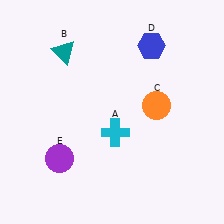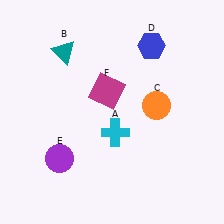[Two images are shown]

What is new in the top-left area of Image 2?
A magenta square (F) was added in the top-left area of Image 2.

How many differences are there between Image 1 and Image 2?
There is 1 difference between the two images.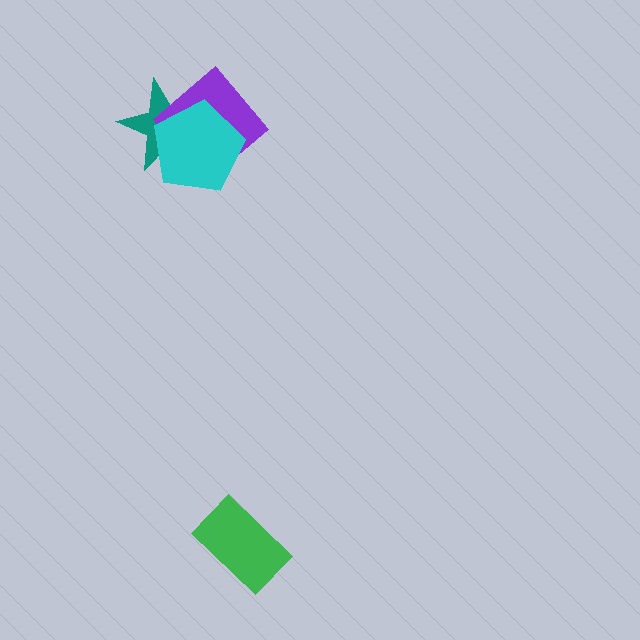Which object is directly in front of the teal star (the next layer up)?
The purple diamond is directly in front of the teal star.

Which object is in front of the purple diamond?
The cyan pentagon is in front of the purple diamond.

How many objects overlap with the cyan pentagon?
2 objects overlap with the cyan pentagon.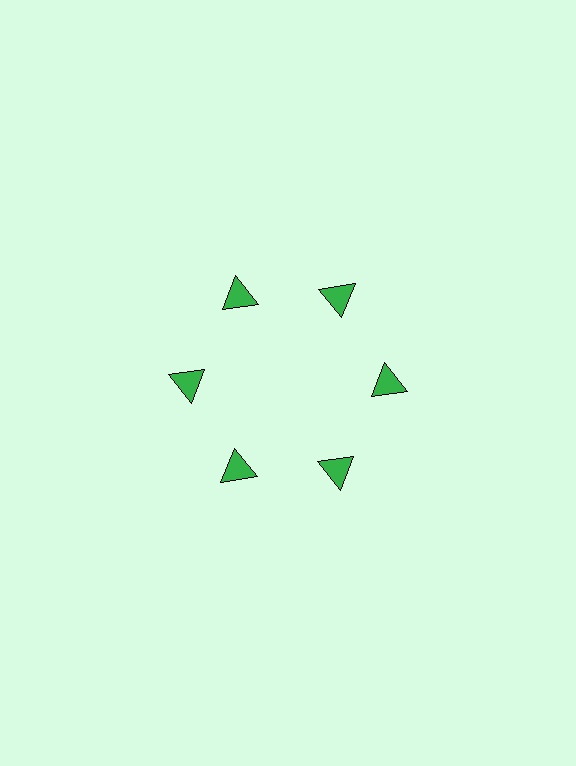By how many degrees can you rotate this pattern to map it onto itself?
The pattern maps onto itself every 60 degrees of rotation.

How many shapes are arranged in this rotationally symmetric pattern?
There are 6 shapes, arranged in 6 groups of 1.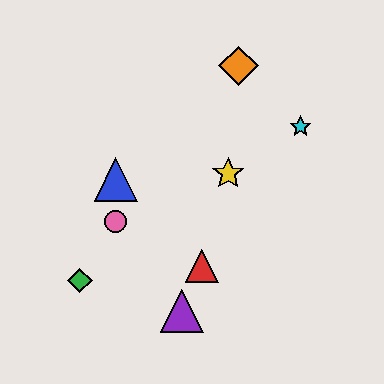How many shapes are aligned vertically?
2 shapes (the blue triangle, the pink circle) are aligned vertically.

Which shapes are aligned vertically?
The blue triangle, the pink circle are aligned vertically.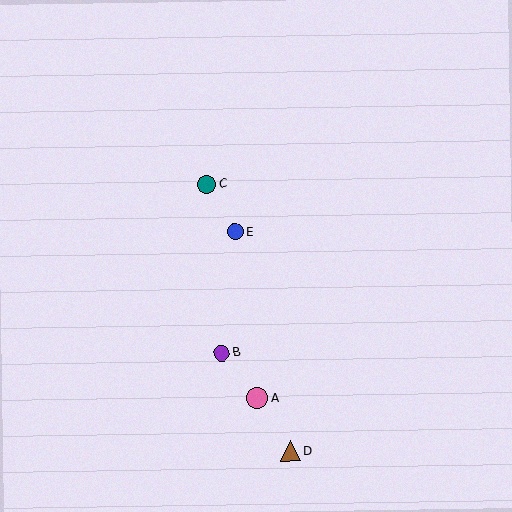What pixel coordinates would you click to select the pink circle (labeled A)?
Click at (258, 398) to select the pink circle A.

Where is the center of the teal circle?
The center of the teal circle is at (206, 184).